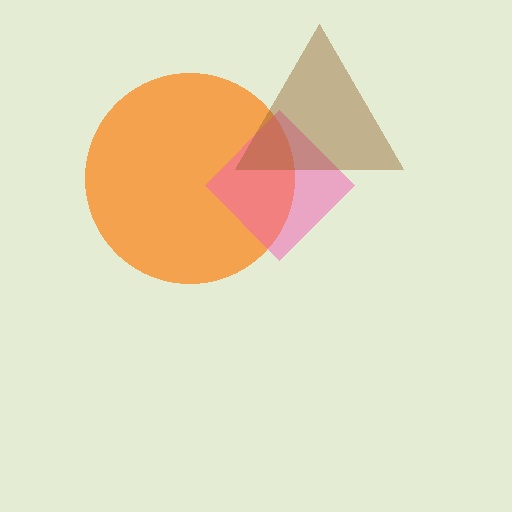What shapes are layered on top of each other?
The layered shapes are: an orange circle, a pink diamond, a brown triangle.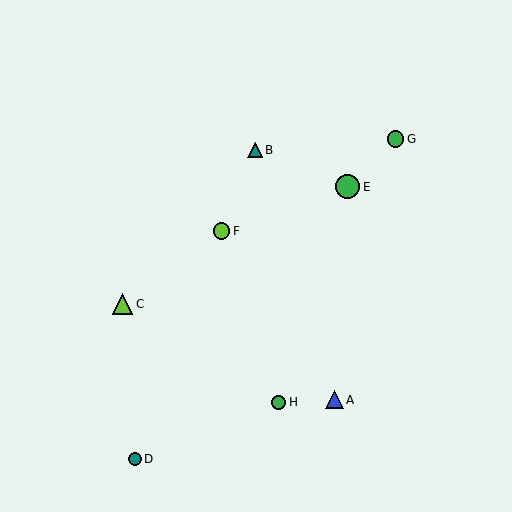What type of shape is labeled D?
Shape D is a teal circle.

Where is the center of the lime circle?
The center of the lime circle is at (221, 231).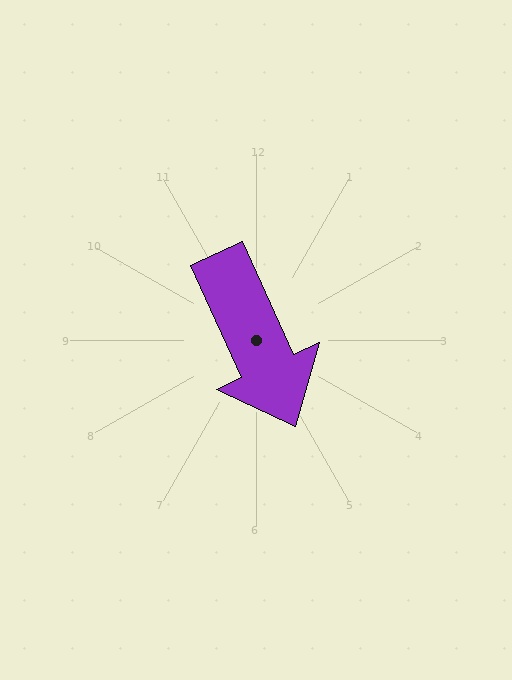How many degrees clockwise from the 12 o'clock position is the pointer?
Approximately 155 degrees.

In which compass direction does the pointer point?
Southeast.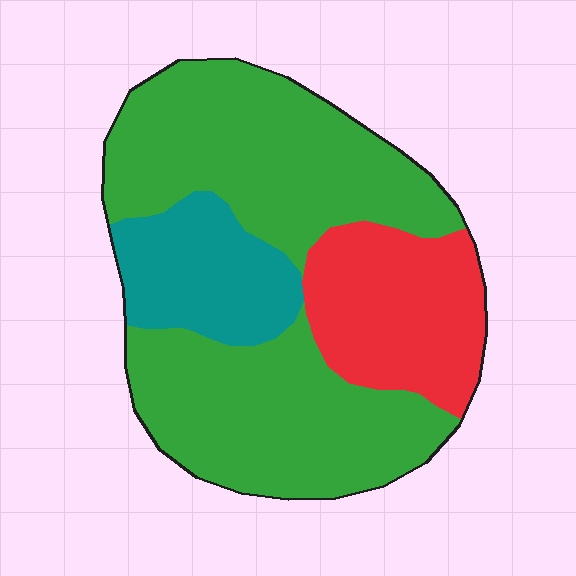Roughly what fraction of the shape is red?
Red covers 21% of the shape.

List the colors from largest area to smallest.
From largest to smallest: green, red, teal.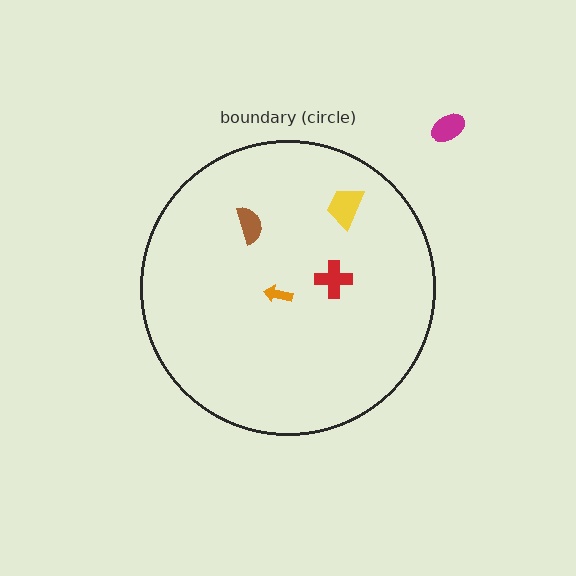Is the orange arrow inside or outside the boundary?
Inside.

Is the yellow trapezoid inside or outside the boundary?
Inside.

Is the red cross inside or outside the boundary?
Inside.